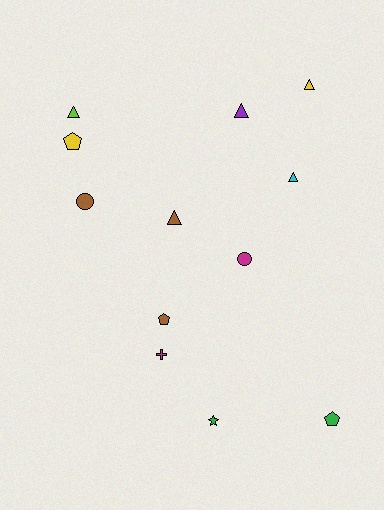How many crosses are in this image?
There is 1 cross.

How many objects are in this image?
There are 12 objects.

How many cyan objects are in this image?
There is 1 cyan object.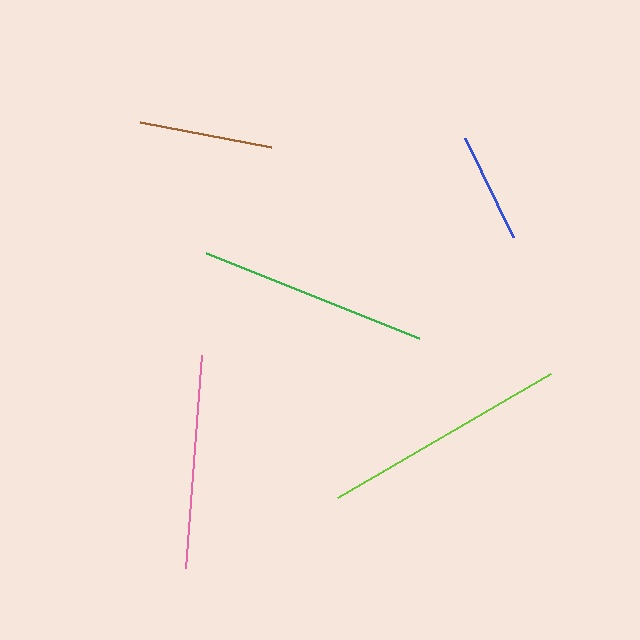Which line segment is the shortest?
The blue line is the shortest at approximately 110 pixels.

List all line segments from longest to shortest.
From longest to shortest: lime, green, pink, brown, blue.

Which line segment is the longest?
The lime line is the longest at approximately 246 pixels.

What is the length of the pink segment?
The pink segment is approximately 214 pixels long.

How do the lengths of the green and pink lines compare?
The green and pink lines are approximately the same length.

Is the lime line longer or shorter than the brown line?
The lime line is longer than the brown line.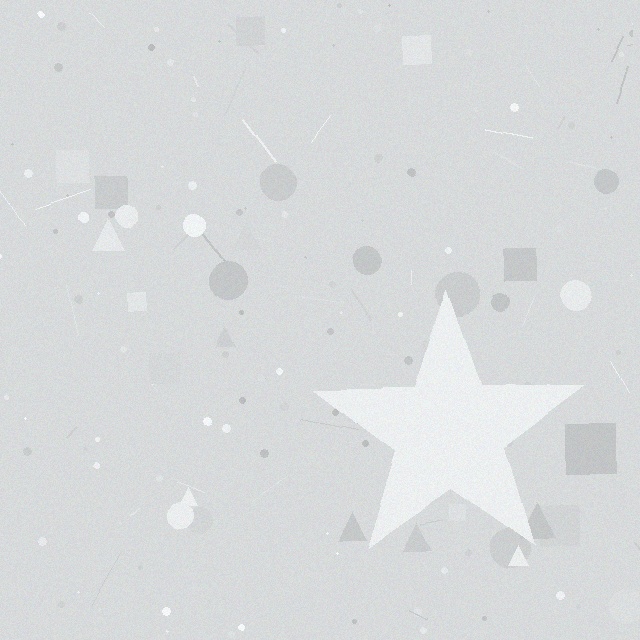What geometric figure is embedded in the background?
A star is embedded in the background.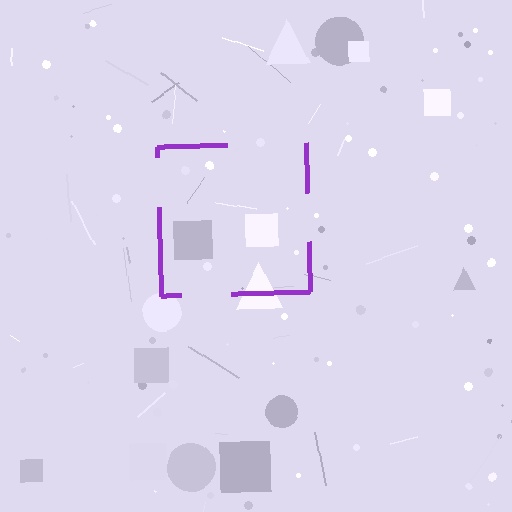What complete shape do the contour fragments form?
The contour fragments form a square.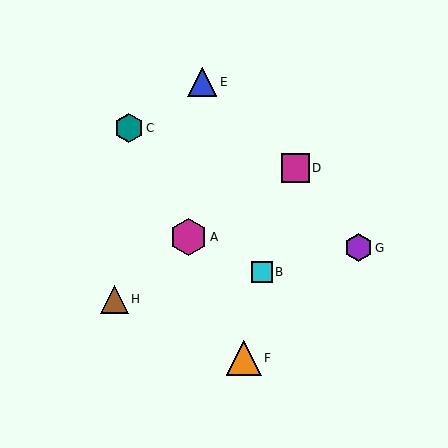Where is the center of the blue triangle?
The center of the blue triangle is at (202, 82).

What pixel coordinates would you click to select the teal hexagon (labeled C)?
Click at (129, 128) to select the teal hexagon C.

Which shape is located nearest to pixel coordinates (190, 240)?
The magenta hexagon (labeled A) at (188, 237) is nearest to that location.